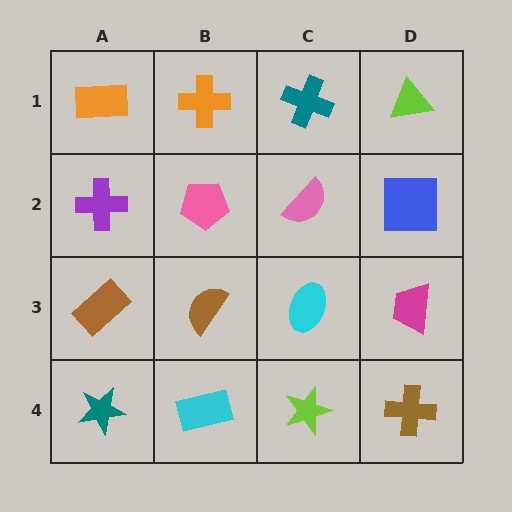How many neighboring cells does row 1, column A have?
2.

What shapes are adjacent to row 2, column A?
An orange rectangle (row 1, column A), a brown rectangle (row 3, column A), a pink pentagon (row 2, column B).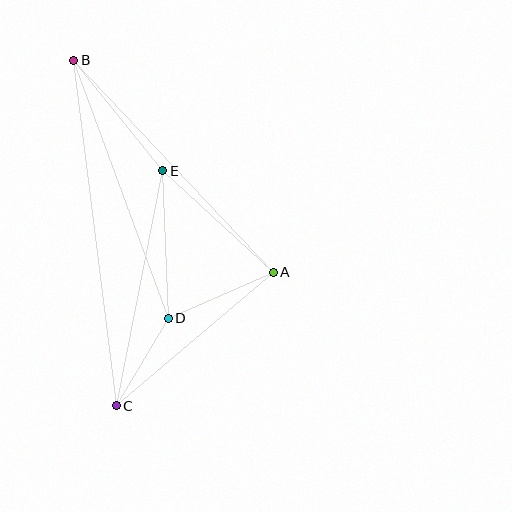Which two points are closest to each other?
Points C and D are closest to each other.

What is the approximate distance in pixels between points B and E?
The distance between B and E is approximately 142 pixels.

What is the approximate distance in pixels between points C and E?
The distance between C and E is approximately 239 pixels.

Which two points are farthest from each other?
Points B and C are farthest from each other.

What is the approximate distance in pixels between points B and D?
The distance between B and D is approximately 275 pixels.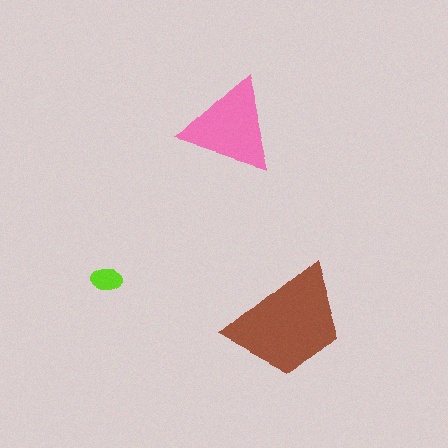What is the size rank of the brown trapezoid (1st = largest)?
1st.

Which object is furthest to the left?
The lime ellipse is leftmost.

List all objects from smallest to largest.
The lime ellipse, the pink triangle, the brown trapezoid.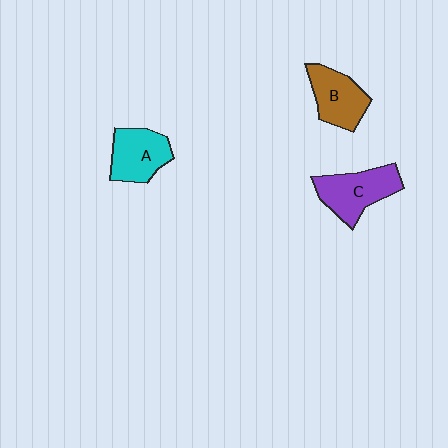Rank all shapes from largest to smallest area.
From largest to smallest: C (purple), A (cyan), B (brown).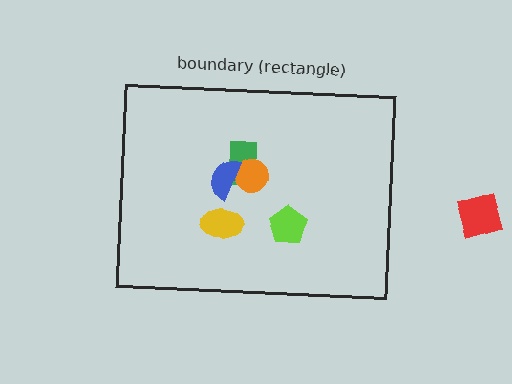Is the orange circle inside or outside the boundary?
Inside.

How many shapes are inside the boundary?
5 inside, 1 outside.